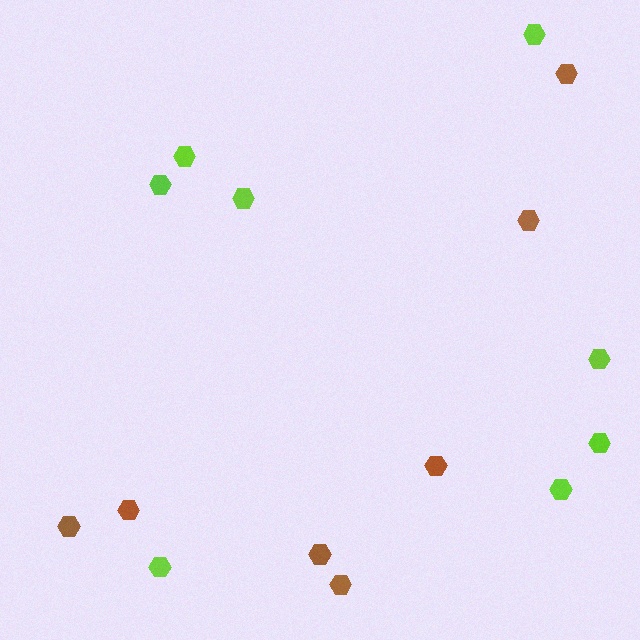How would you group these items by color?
There are 2 groups: one group of lime hexagons (8) and one group of brown hexagons (7).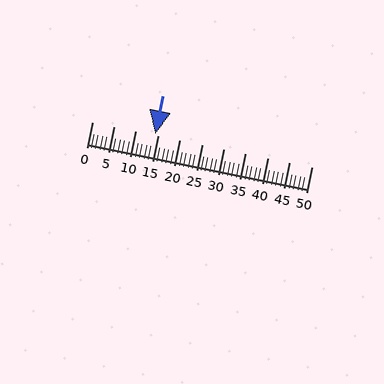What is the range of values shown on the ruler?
The ruler shows values from 0 to 50.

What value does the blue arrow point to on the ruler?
The blue arrow points to approximately 14.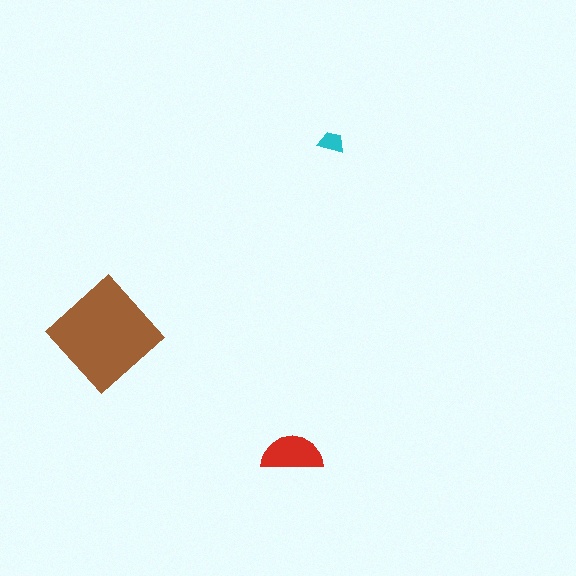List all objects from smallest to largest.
The cyan trapezoid, the red semicircle, the brown diamond.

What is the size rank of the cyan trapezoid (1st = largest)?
3rd.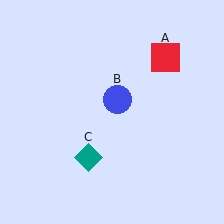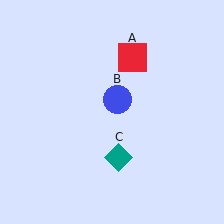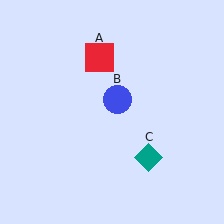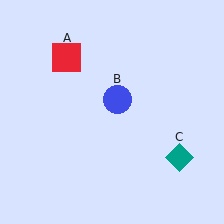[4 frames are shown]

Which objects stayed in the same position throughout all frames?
Blue circle (object B) remained stationary.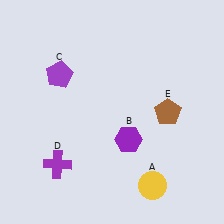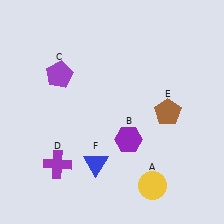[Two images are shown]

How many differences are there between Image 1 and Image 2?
There is 1 difference between the two images.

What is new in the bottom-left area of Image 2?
A blue triangle (F) was added in the bottom-left area of Image 2.